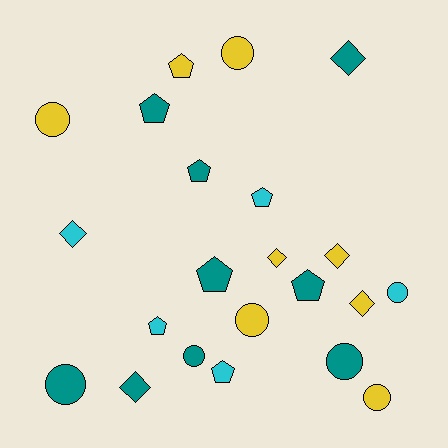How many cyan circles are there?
There is 1 cyan circle.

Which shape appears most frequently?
Circle, with 8 objects.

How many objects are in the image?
There are 22 objects.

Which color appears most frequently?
Teal, with 9 objects.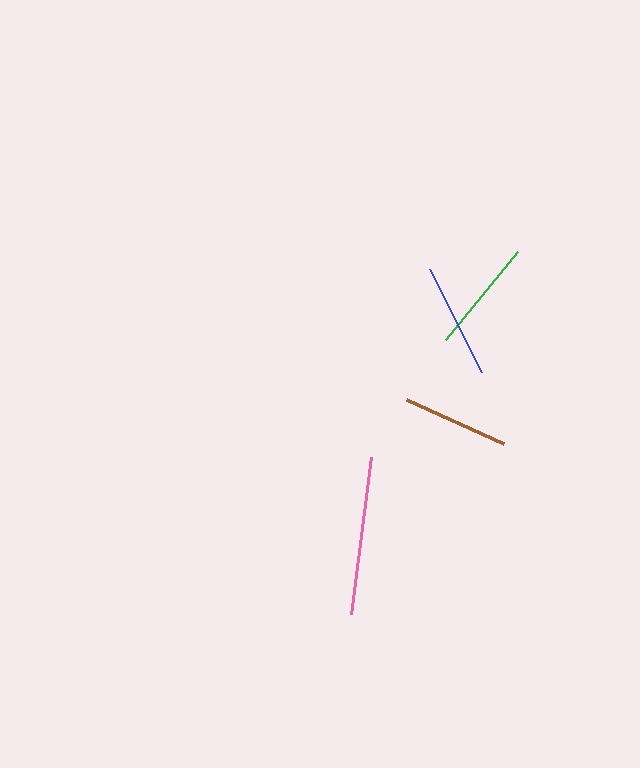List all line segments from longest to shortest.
From longest to shortest: pink, blue, green, brown.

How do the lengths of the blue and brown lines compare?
The blue and brown lines are approximately the same length.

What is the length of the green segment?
The green segment is approximately 114 pixels long.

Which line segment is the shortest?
The brown line is the shortest at approximately 106 pixels.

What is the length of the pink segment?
The pink segment is approximately 158 pixels long.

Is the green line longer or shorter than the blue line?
The blue line is longer than the green line.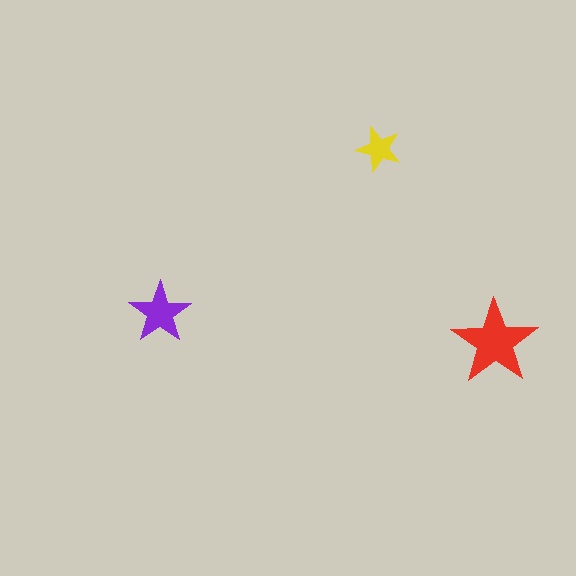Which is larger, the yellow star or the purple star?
The purple one.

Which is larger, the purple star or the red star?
The red one.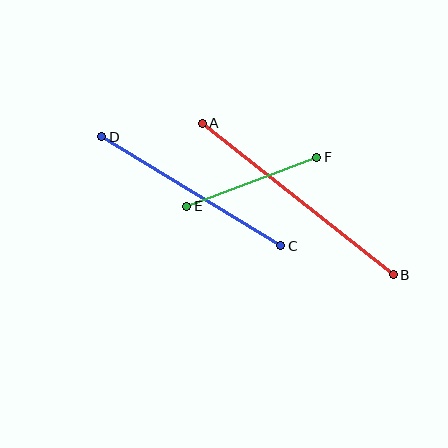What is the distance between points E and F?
The distance is approximately 139 pixels.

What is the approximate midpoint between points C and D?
The midpoint is at approximately (191, 191) pixels.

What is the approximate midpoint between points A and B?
The midpoint is at approximately (298, 199) pixels.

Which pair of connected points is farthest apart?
Points A and B are farthest apart.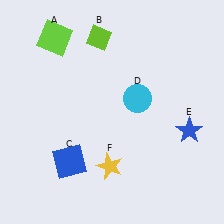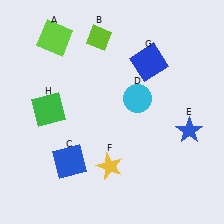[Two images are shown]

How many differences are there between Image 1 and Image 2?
There are 2 differences between the two images.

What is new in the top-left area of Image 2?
A green square (H) was added in the top-left area of Image 2.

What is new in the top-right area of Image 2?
A blue square (G) was added in the top-right area of Image 2.